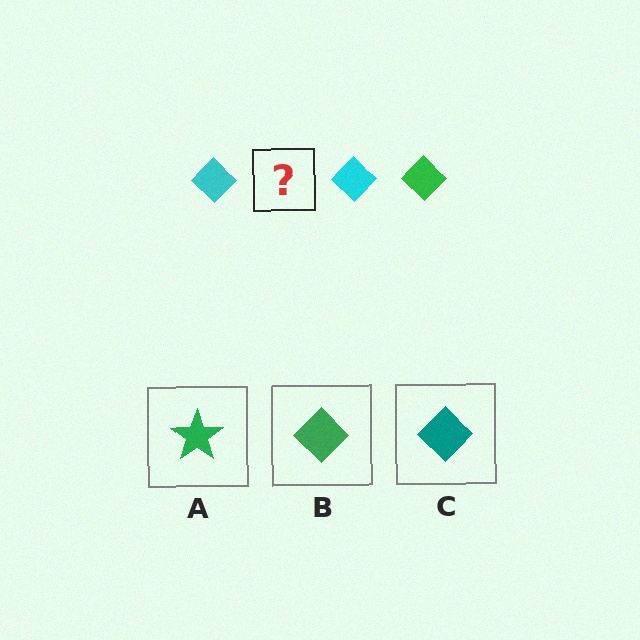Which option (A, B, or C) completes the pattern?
B.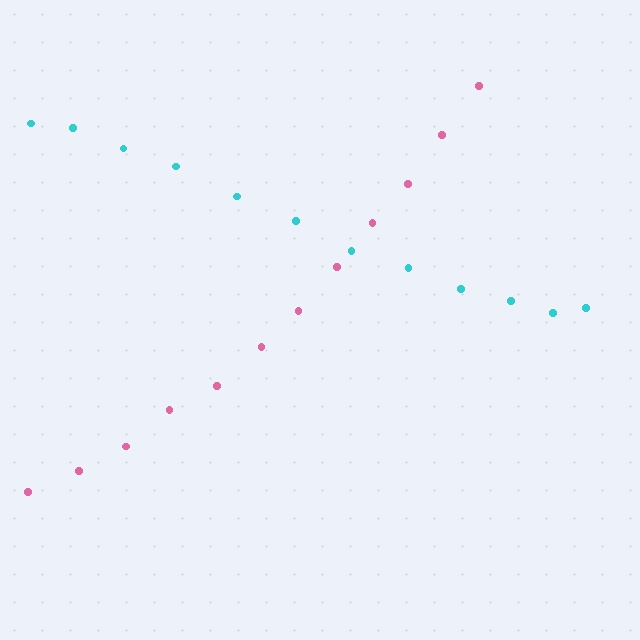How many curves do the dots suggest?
There are 2 distinct paths.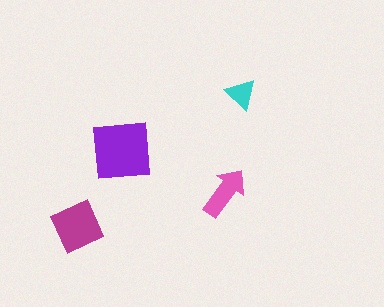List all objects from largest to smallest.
The purple square, the magenta square, the pink arrow, the cyan triangle.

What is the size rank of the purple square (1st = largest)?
1st.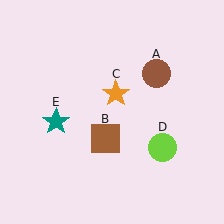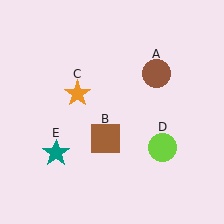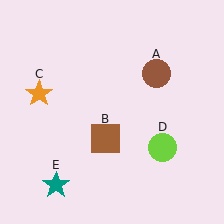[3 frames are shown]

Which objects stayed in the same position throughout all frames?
Brown circle (object A) and brown square (object B) and lime circle (object D) remained stationary.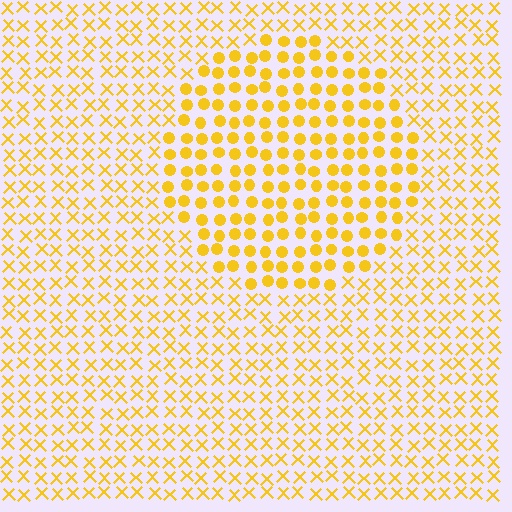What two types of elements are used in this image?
The image uses circles inside the circle region and X marks outside it.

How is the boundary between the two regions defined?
The boundary is defined by a change in element shape: circles inside vs. X marks outside. All elements share the same color and spacing.